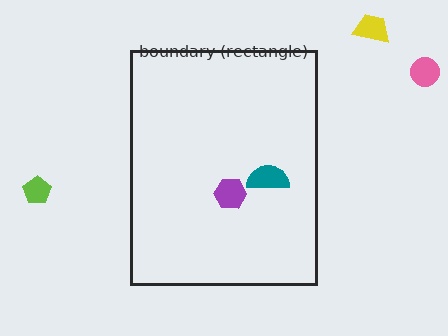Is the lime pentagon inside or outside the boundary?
Outside.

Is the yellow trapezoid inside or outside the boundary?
Outside.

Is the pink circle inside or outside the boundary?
Outside.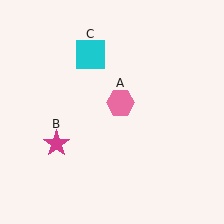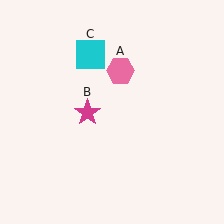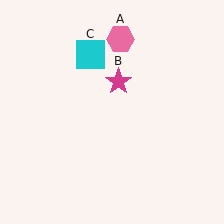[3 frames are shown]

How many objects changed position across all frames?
2 objects changed position: pink hexagon (object A), magenta star (object B).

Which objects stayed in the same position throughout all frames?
Cyan square (object C) remained stationary.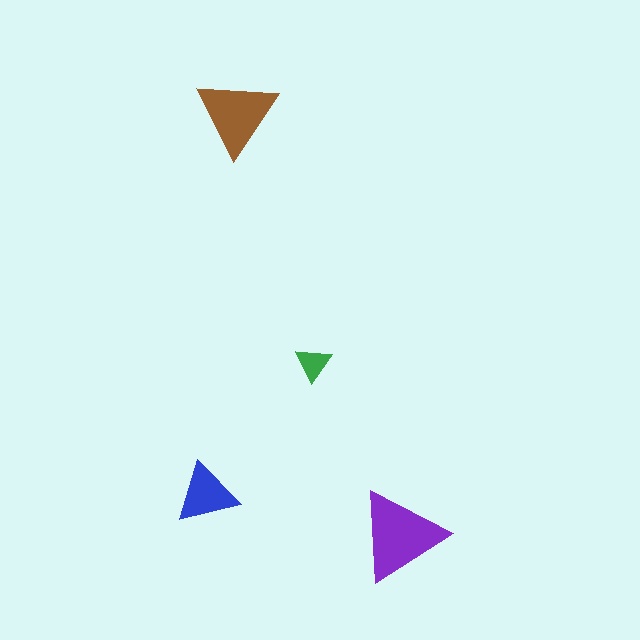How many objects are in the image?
There are 4 objects in the image.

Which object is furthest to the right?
The purple triangle is rightmost.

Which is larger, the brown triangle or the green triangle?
The brown one.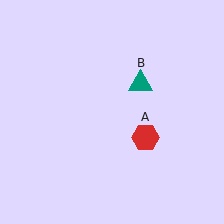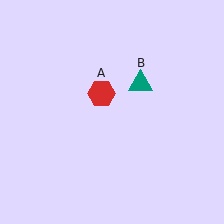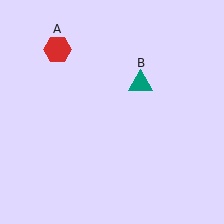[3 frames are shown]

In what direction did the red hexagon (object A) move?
The red hexagon (object A) moved up and to the left.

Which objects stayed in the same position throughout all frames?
Teal triangle (object B) remained stationary.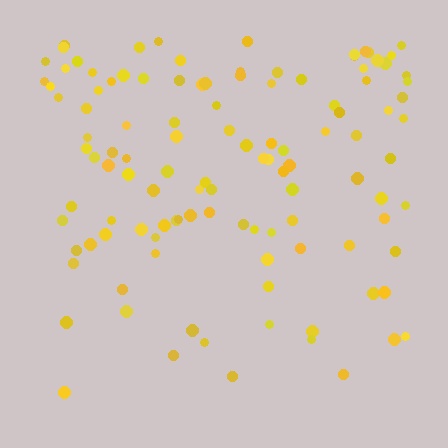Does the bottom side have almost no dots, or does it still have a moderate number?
Still a moderate number, just noticeably fewer than the top.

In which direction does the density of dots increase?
From bottom to top, with the top side densest.